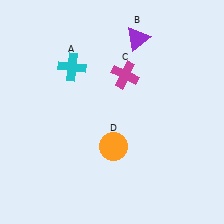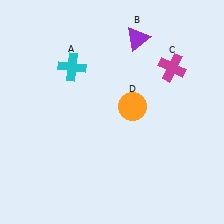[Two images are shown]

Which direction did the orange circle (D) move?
The orange circle (D) moved up.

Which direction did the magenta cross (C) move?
The magenta cross (C) moved right.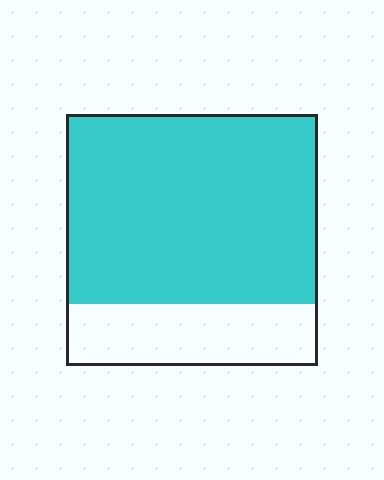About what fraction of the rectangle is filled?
About three quarters (3/4).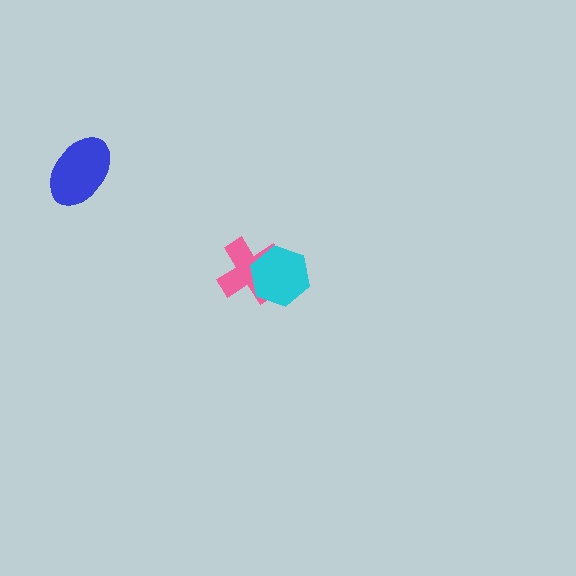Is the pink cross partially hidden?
Yes, it is partially covered by another shape.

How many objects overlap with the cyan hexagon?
1 object overlaps with the cyan hexagon.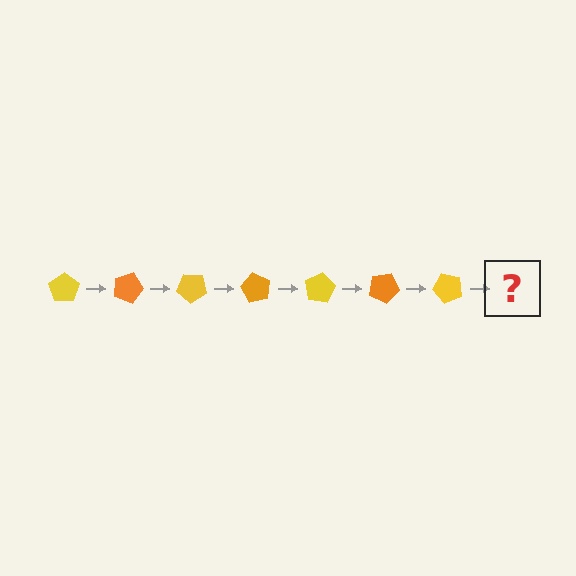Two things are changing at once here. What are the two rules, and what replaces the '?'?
The two rules are that it rotates 20 degrees each step and the color cycles through yellow and orange. The '?' should be an orange pentagon, rotated 140 degrees from the start.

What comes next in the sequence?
The next element should be an orange pentagon, rotated 140 degrees from the start.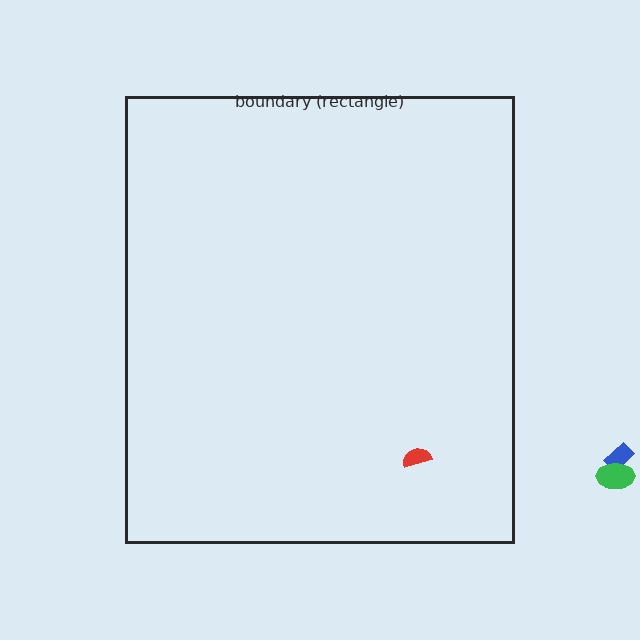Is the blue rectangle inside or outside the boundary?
Outside.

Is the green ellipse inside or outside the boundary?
Outside.